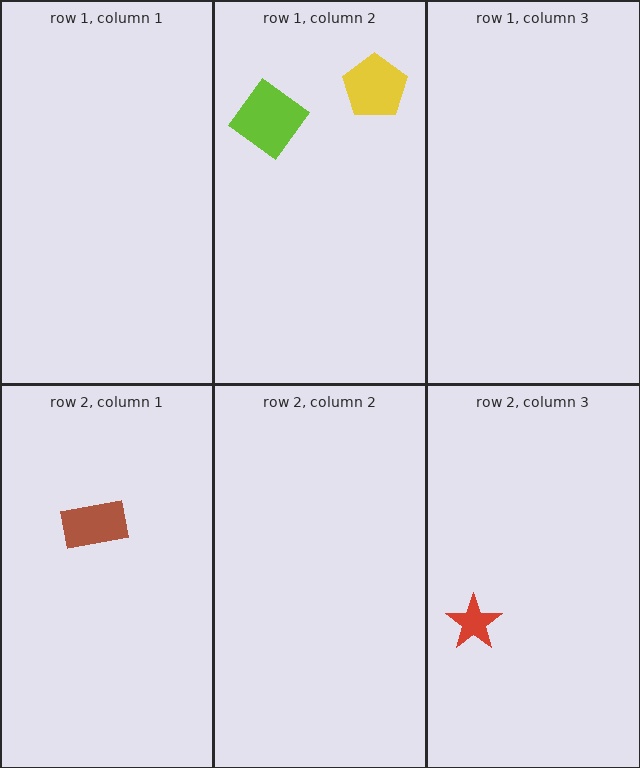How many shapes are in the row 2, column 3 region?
1.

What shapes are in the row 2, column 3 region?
The red star.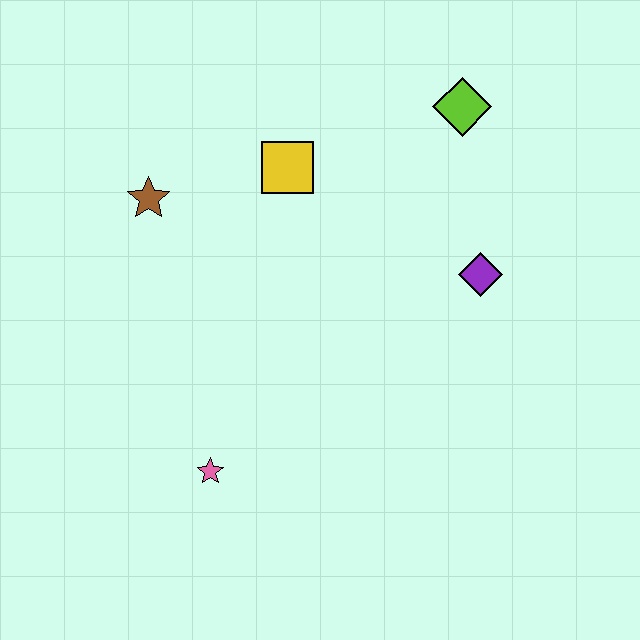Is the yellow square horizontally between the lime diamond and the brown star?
Yes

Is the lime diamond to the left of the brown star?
No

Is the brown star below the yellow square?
Yes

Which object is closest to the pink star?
The brown star is closest to the pink star.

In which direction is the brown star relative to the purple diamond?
The brown star is to the left of the purple diamond.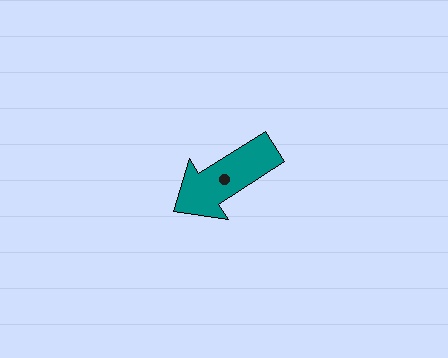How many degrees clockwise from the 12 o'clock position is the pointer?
Approximately 238 degrees.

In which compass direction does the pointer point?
Southwest.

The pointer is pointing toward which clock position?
Roughly 8 o'clock.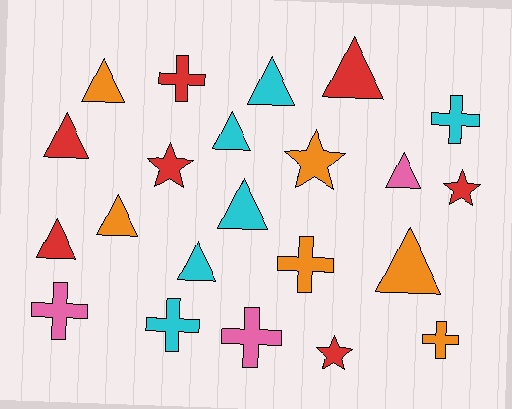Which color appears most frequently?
Red, with 7 objects.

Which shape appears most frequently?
Triangle, with 11 objects.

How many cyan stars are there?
There are no cyan stars.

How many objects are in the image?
There are 22 objects.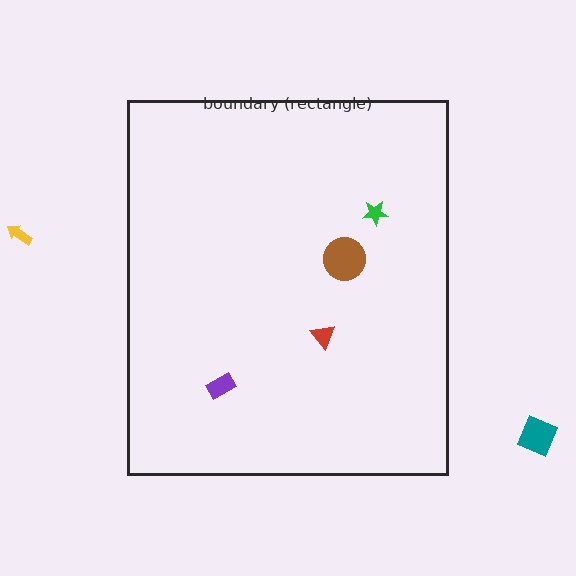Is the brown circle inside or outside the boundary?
Inside.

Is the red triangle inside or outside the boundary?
Inside.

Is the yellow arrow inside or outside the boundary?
Outside.